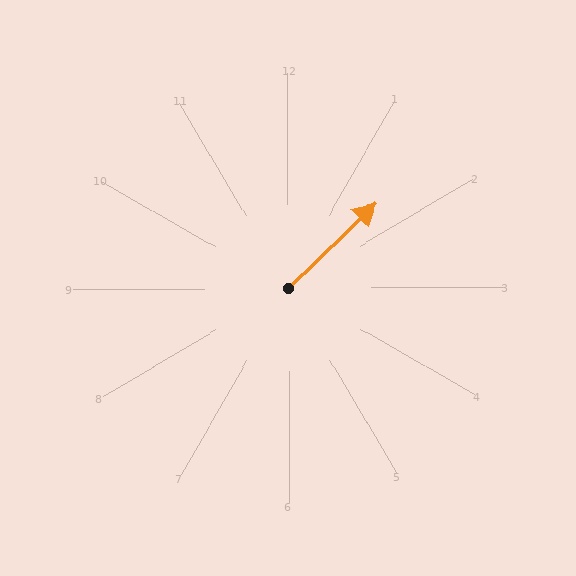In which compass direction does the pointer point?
Northeast.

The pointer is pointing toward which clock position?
Roughly 2 o'clock.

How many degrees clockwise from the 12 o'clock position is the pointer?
Approximately 46 degrees.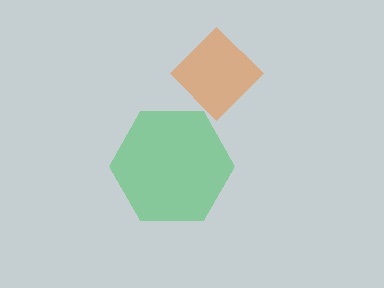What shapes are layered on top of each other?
The layered shapes are: an orange diamond, a green hexagon.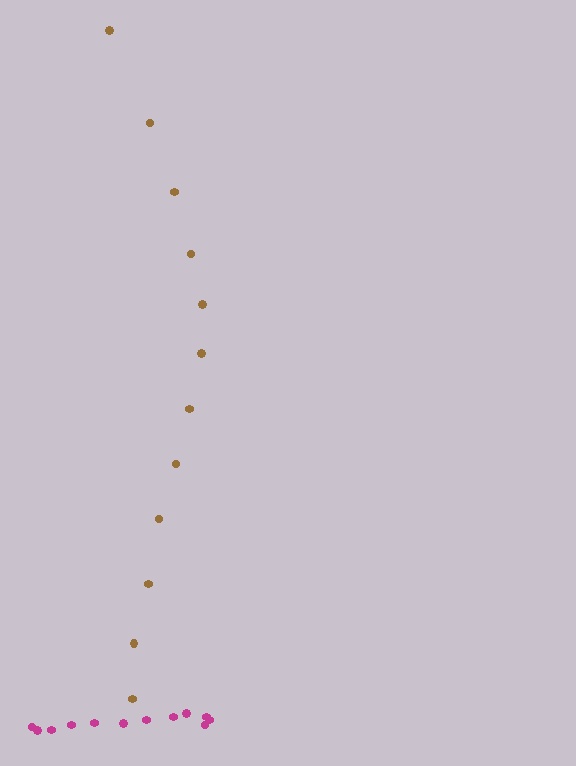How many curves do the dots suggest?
There are 2 distinct paths.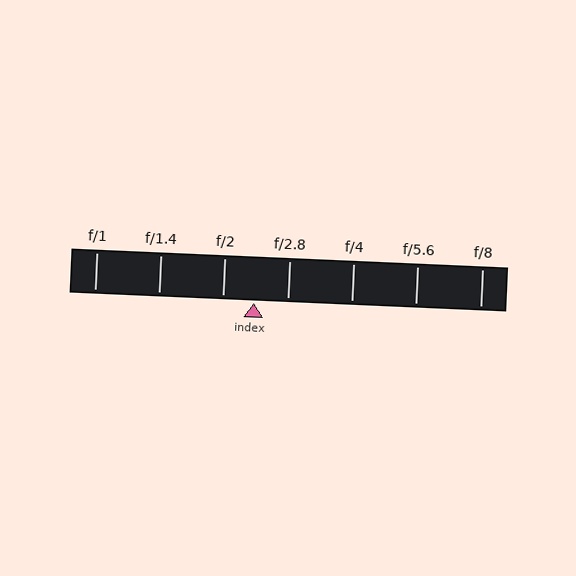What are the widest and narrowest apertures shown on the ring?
The widest aperture shown is f/1 and the narrowest is f/8.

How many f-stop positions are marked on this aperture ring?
There are 7 f-stop positions marked.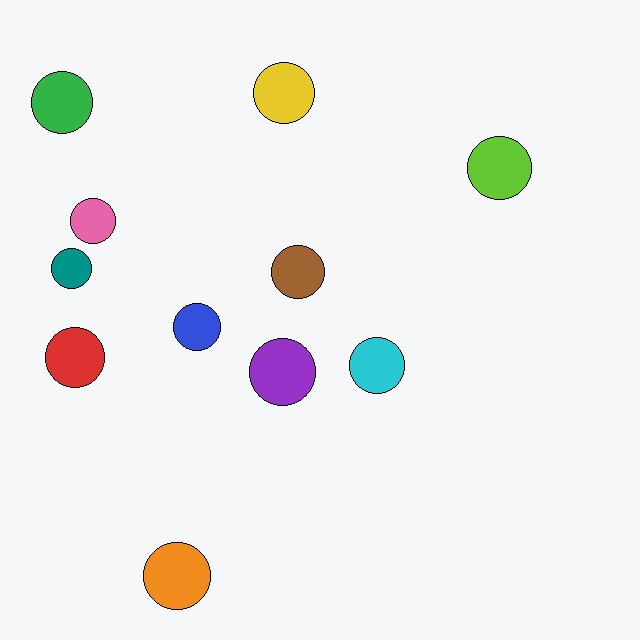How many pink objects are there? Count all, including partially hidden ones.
There is 1 pink object.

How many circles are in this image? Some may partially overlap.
There are 11 circles.